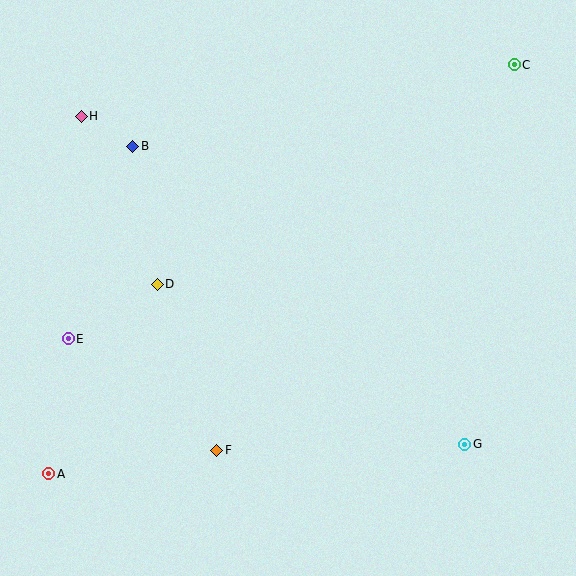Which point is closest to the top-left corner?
Point H is closest to the top-left corner.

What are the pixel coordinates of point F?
Point F is at (217, 450).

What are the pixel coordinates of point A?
Point A is at (49, 474).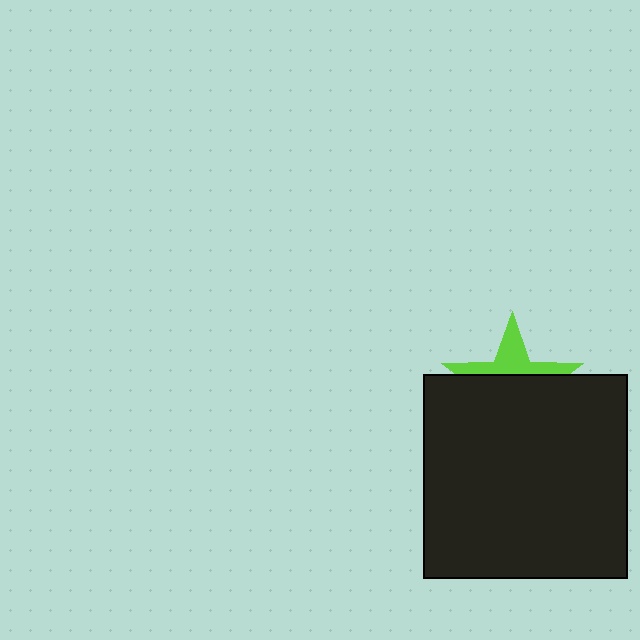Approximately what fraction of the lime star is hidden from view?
Roughly 64% of the lime star is hidden behind the black square.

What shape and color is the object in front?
The object in front is a black square.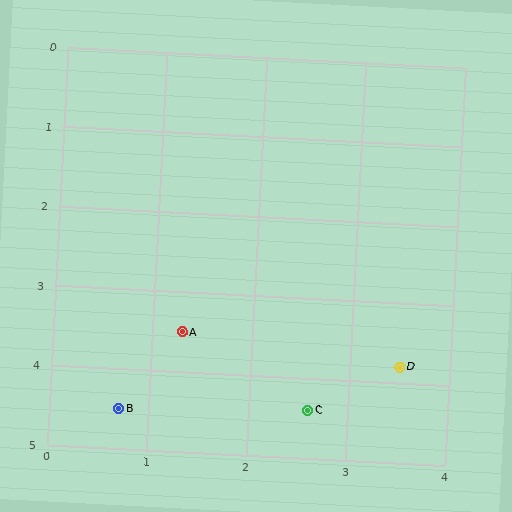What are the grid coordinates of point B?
Point B is at approximately (0.7, 4.5).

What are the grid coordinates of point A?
Point A is at approximately (1.3, 3.5).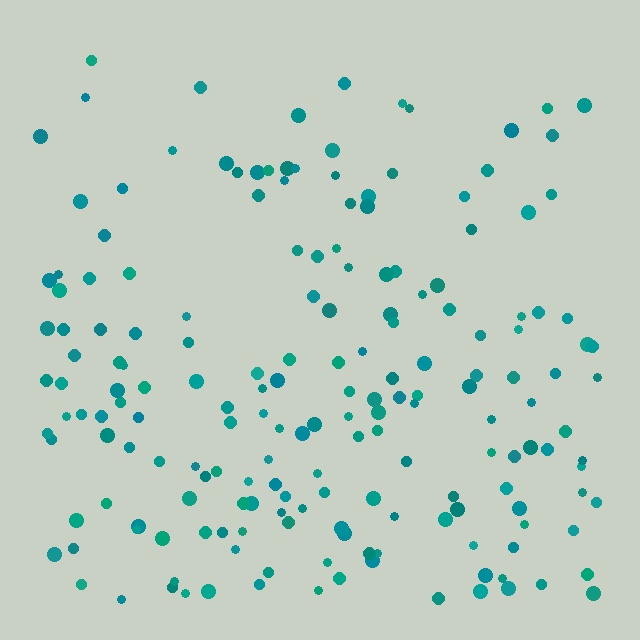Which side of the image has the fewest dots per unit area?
The top.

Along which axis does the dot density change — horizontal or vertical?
Vertical.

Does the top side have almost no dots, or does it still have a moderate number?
Still a moderate number, just noticeably fewer than the bottom.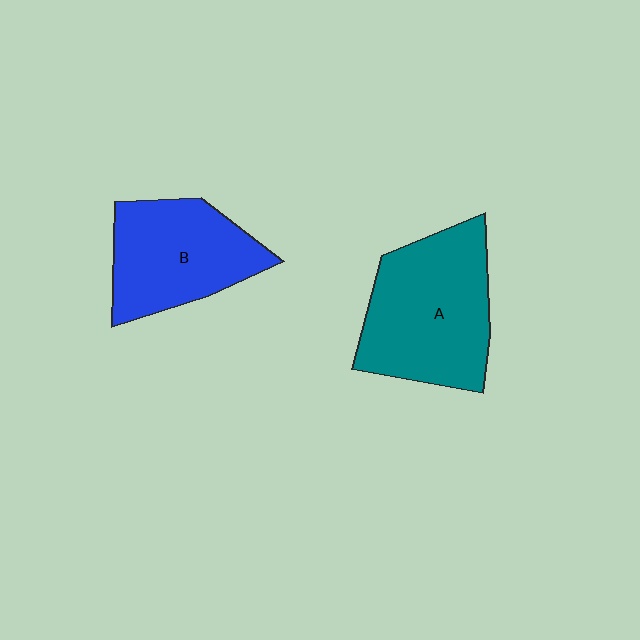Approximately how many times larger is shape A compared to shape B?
Approximately 1.2 times.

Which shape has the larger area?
Shape A (teal).